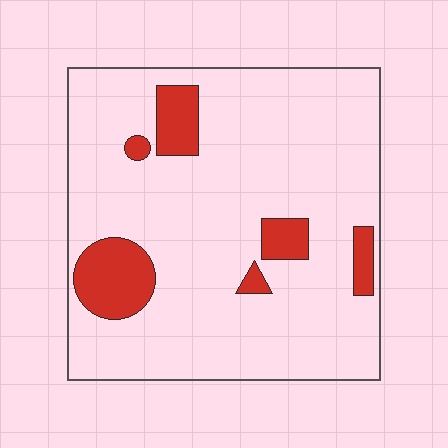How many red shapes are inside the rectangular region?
6.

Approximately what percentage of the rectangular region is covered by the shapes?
Approximately 15%.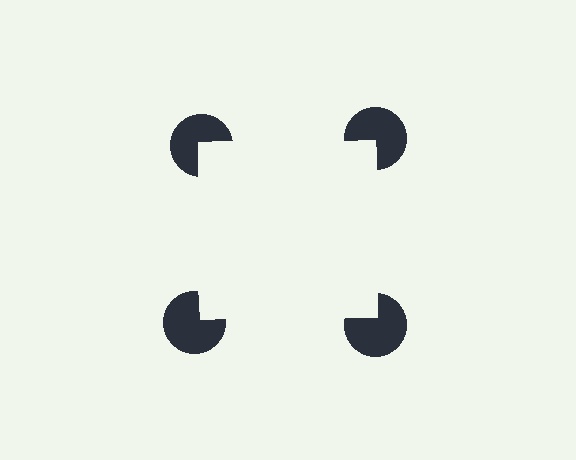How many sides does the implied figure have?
4 sides.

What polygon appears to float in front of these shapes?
An illusory square — its edges are inferred from the aligned wedge cuts in the pac-man discs, not physically drawn.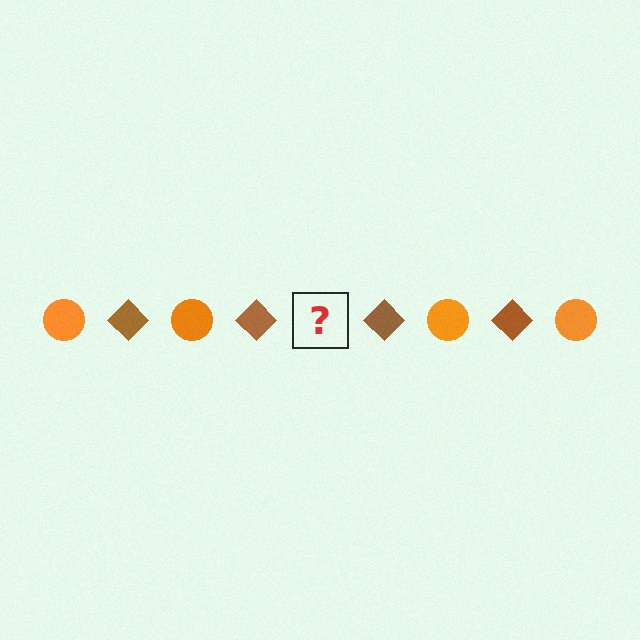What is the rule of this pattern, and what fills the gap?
The rule is that the pattern alternates between orange circle and brown diamond. The gap should be filled with an orange circle.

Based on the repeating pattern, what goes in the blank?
The blank should be an orange circle.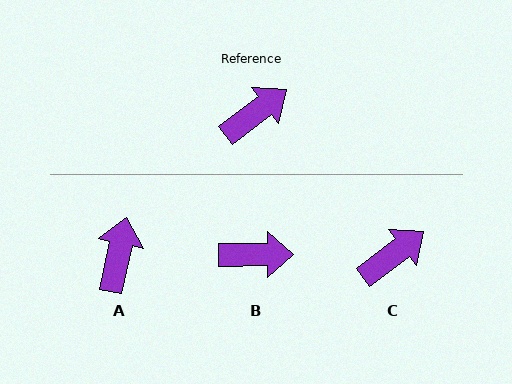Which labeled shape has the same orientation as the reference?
C.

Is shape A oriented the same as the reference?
No, it is off by about 41 degrees.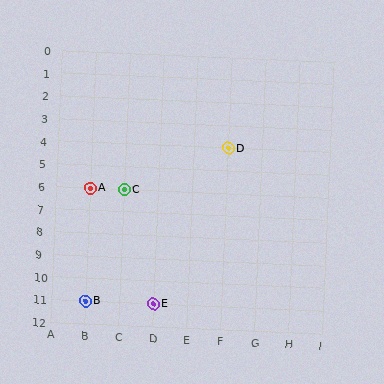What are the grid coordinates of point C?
Point C is at grid coordinates (C, 6).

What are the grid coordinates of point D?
Point D is at grid coordinates (F, 4).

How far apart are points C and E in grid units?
Points C and E are 1 column and 5 rows apart (about 5.1 grid units diagonally).